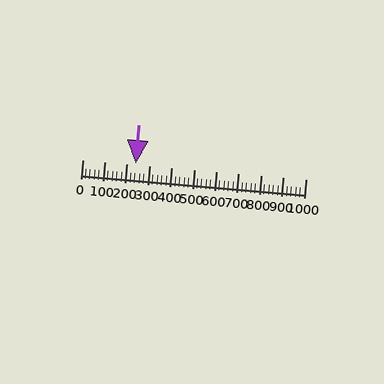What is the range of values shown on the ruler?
The ruler shows values from 0 to 1000.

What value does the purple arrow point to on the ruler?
The purple arrow points to approximately 240.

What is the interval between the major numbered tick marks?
The major tick marks are spaced 100 units apart.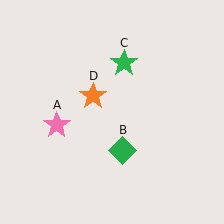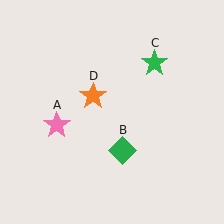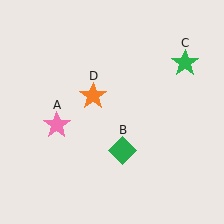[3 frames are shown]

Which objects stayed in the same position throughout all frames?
Pink star (object A) and green diamond (object B) and orange star (object D) remained stationary.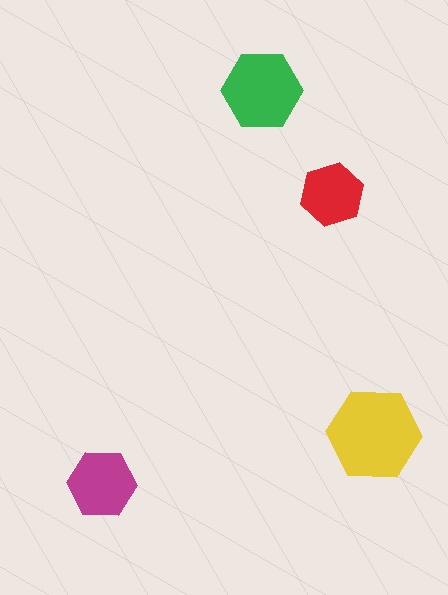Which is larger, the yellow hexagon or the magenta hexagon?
The yellow one.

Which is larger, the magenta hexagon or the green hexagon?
The green one.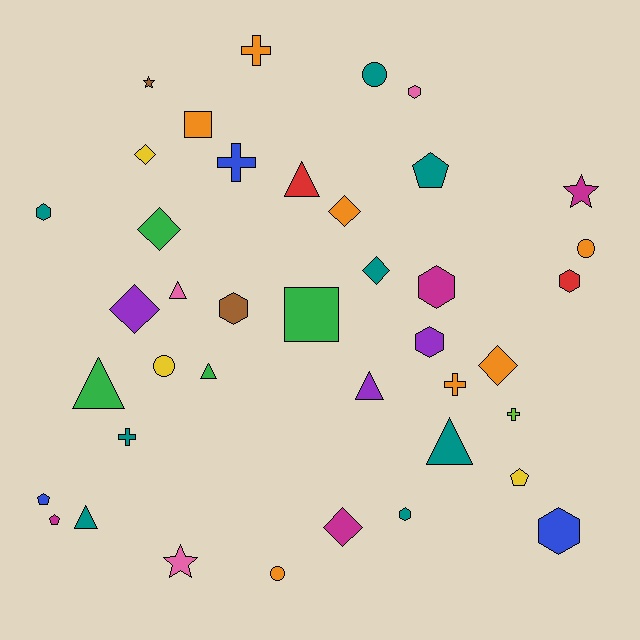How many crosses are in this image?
There are 5 crosses.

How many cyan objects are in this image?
There are no cyan objects.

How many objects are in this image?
There are 40 objects.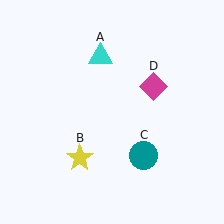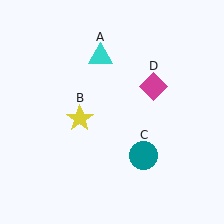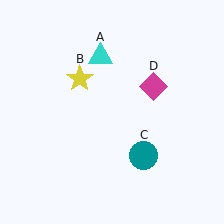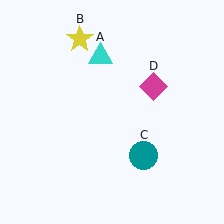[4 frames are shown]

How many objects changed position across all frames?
1 object changed position: yellow star (object B).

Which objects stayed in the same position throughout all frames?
Cyan triangle (object A) and teal circle (object C) and magenta diamond (object D) remained stationary.